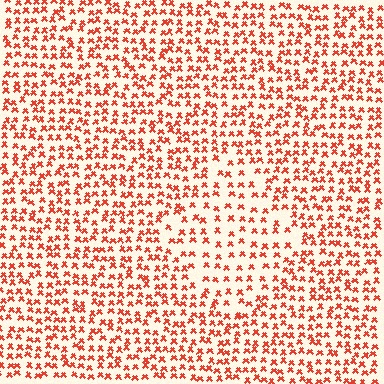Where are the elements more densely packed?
The elements are more densely packed outside the diamond boundary.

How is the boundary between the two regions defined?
The boundary is defined by a change in element density (approximately 1.7x ratio). All elements are the same color, size, and shape.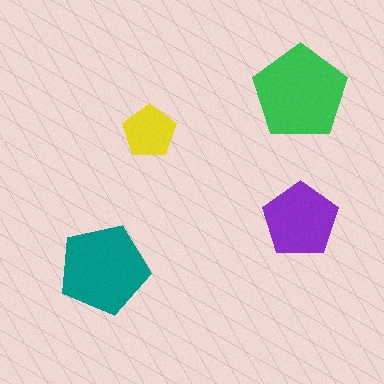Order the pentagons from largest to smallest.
the green one, the teal one, the purple one, the yellow one.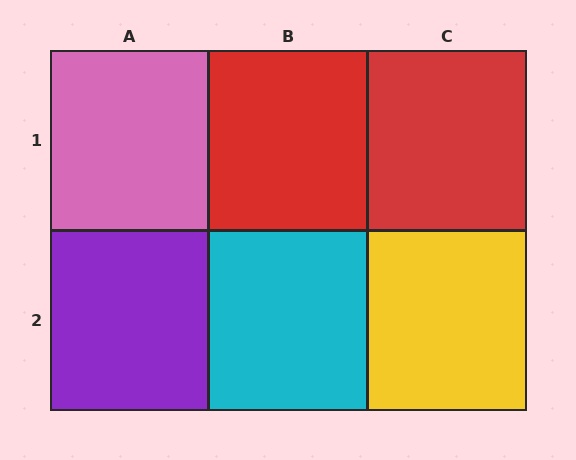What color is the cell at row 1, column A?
Pink.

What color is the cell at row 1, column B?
Red.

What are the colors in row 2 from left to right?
Purple, cyan, yellow.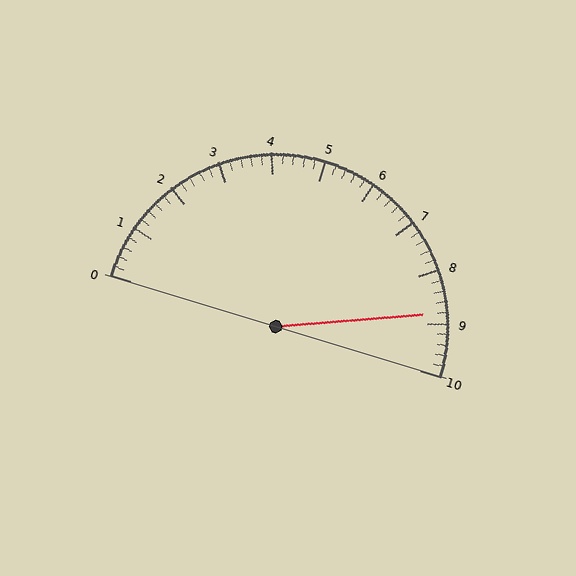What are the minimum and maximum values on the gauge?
The gauge ranges from 0 to 10.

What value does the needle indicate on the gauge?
The needle indicates approximately 8.8.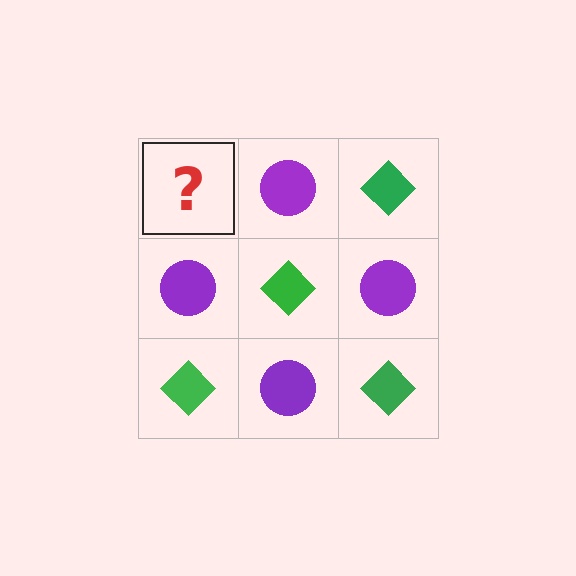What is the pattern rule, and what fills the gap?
The rule is that it alternates green diamond and purple circle in a checkerboard pattern. The gap should be filled with a green diamond.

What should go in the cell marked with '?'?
The missing cell should contain a green diamond.